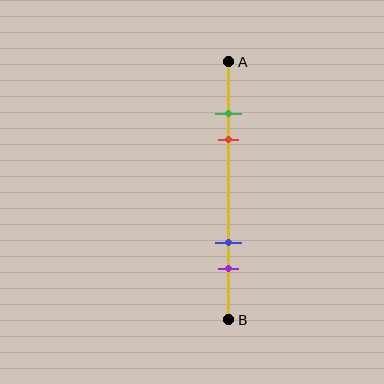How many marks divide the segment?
There are 4 marks dividing the segment.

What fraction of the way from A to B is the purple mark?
The purple mark is approximately 80% (0.8) of the way from A to B.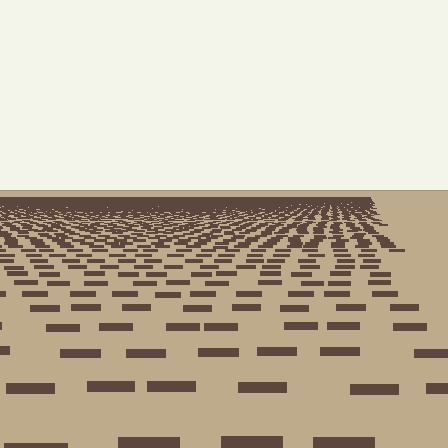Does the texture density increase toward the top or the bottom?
Density increases toward the top.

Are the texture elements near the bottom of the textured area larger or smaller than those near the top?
Larger. Near the bottom, elements are closer to the viewer and appear at a bigger on-screen size.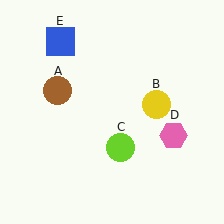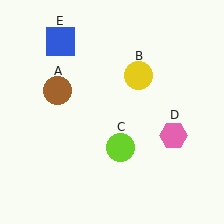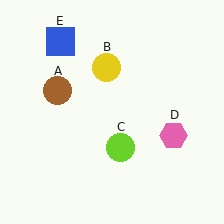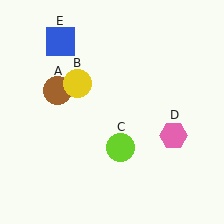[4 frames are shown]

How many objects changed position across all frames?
1 object changed position: yellow circle (object B).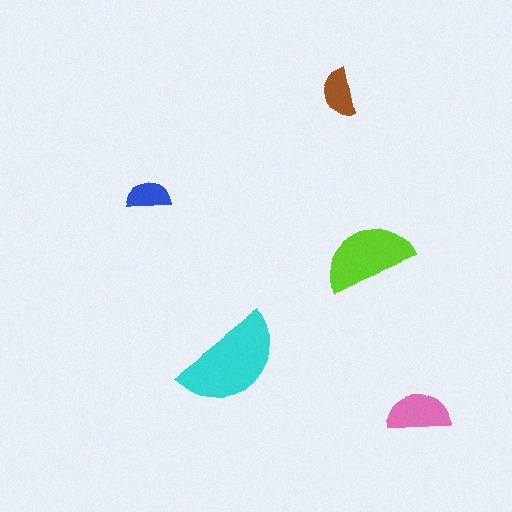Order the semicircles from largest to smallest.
the cyan one, the lime one, the pink one, the brown one, the blue one.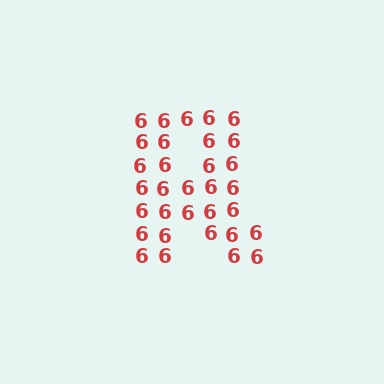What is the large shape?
The large shape is the letter R.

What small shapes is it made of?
It is made of small digit 6's.